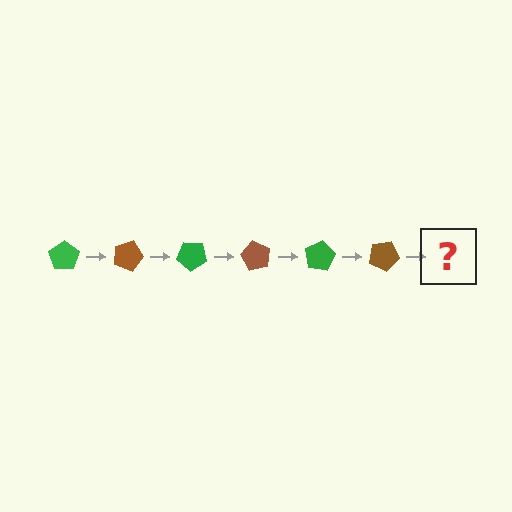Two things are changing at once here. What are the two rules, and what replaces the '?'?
The two rules are that it rotates 20 degrees each step and the color cycles through green and brown. The '?' should be a green pentagon, rotated 120 degrees from the start.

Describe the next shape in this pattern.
It should be a green pentagon, rotated 120 degrees from the start.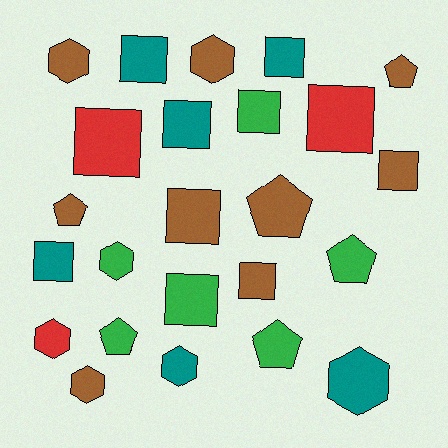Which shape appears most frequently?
Square, with 11 objects.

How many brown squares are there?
There are 3 brown squares.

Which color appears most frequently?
Brown, with 9 objects.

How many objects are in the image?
There are 24 objects.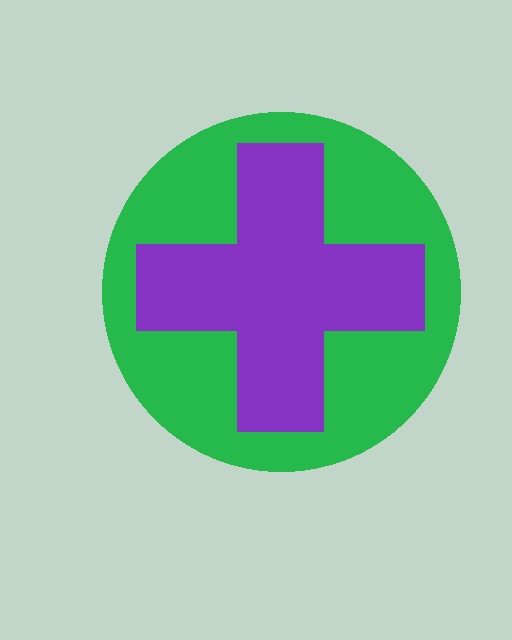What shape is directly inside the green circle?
The purple cross.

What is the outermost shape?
The green circle.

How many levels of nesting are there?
2.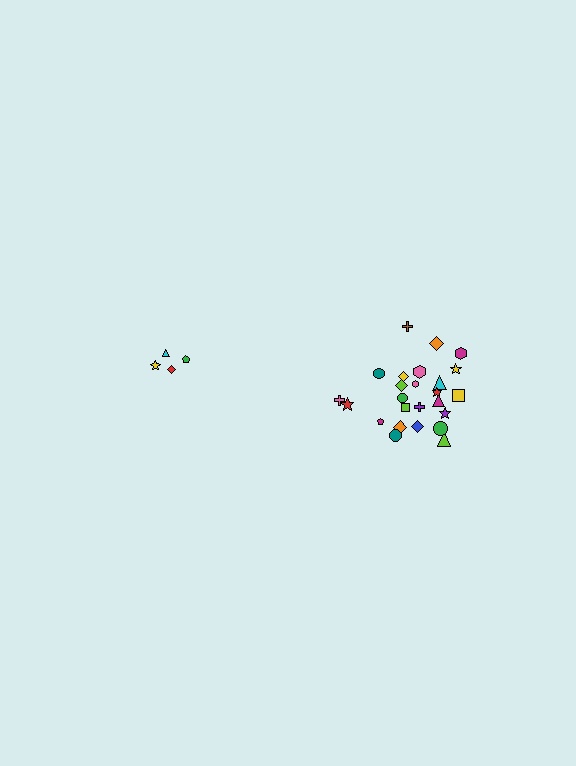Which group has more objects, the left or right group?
The right group.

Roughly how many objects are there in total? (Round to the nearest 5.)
Roughly 30 objects in total.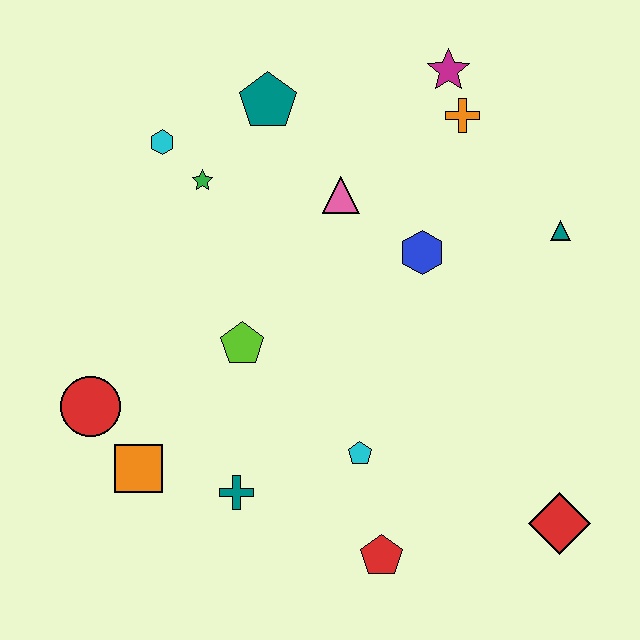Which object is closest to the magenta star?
The orange cross is closest to the magenta star.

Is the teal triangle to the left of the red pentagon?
No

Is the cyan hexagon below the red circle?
No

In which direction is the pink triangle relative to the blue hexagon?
The pink triangle is to the left of the blue hexagon.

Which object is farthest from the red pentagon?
The magenta star is farthest from the red pentagon.